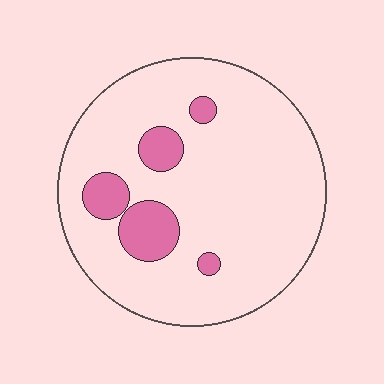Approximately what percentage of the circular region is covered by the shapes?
Approximately 15%.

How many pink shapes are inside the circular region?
5.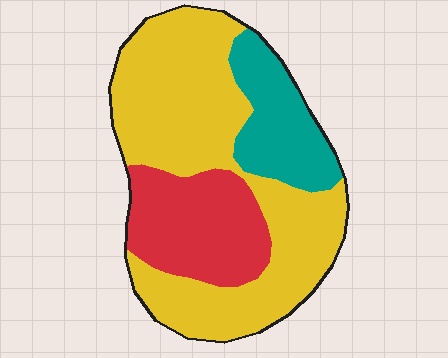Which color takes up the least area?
Teal, at roughly 20%.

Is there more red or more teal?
Red.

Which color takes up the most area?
Yellow, at roughly 60%.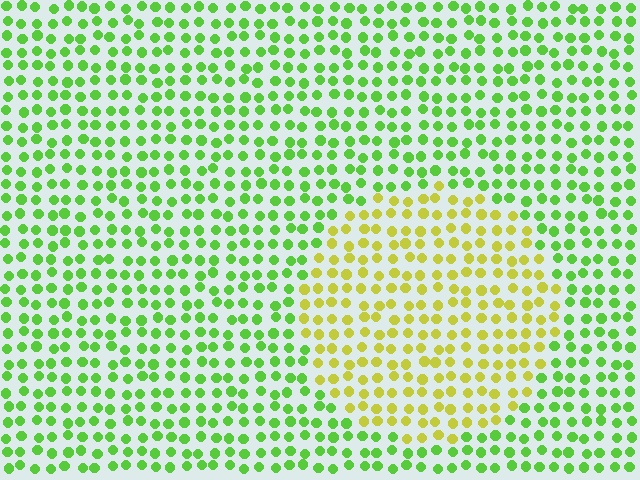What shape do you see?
I see a circle.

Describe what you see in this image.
The image is filled with small lime elements in a uniform arrangement. A circle-shaped region is visible where the elements are tinted to a slightly different hue, forming a subtle color boundary.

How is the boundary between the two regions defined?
The boundary is defined purely by a slight shift in hue (about 44 degrees). Spacing, size, and orientation are identical on both sides.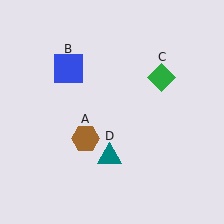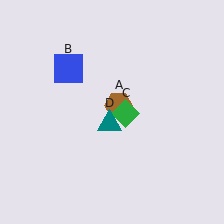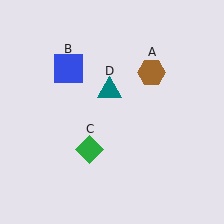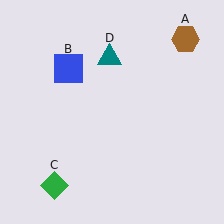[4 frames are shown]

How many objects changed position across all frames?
3 objects changed position: brown hexagon (object A), green diamond (object C), teal triangle (object D).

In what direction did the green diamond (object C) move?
The green diamond (object C) moved down and to the left.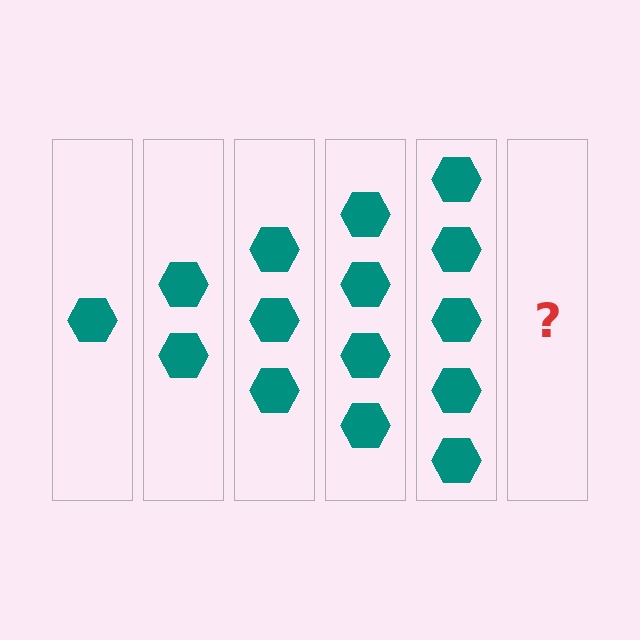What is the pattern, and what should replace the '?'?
The pattern is that each step adds one more hexagon. The '?' should be 6 hexagons.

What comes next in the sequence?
The next element should be 6 hexagons.